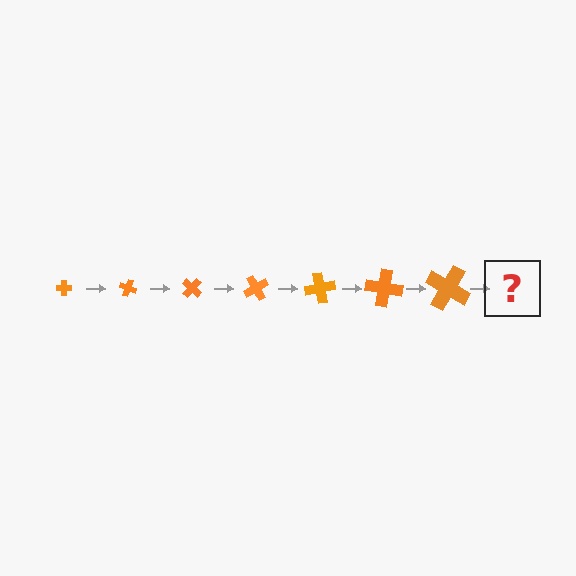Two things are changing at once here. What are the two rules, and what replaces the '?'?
The two rules are that the cross grows larger each step and it rotates 20 degrees each step. The '?' should be a cross, larger than the previous one and rotated 140 degrees from the start.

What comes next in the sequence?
The next element should be a cross, larger than the previous one and rotated 140 degrees from the start.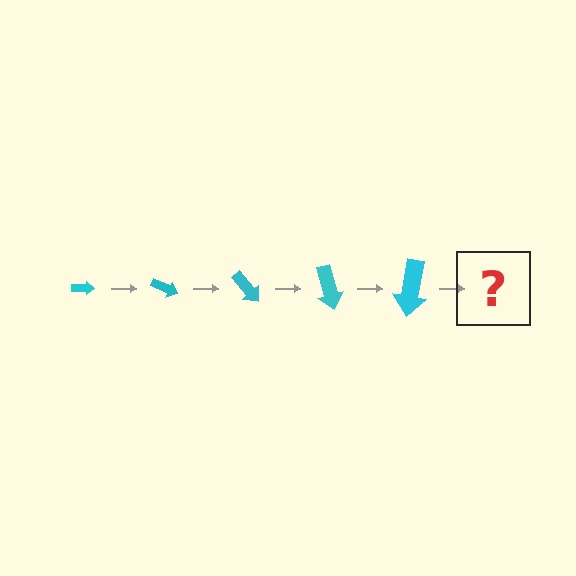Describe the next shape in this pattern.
It should be an arrow, larger than the previous one and rotated 125 degrees from the start.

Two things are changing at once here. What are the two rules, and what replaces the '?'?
The two rules are that the arrow grows larger each step and it rotates 25 degrees each step. The '?' should be an arrow, larger than the previous one and rotated 125 degrees from the start.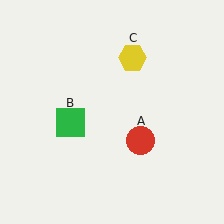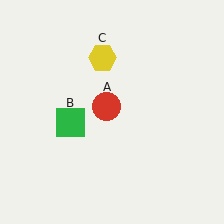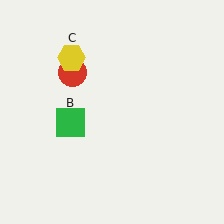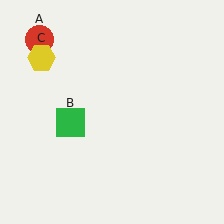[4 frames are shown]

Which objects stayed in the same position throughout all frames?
Green square (object B) remained stationary.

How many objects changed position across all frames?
2 objects changed position: red circle (object A), yellow hexagon (object C).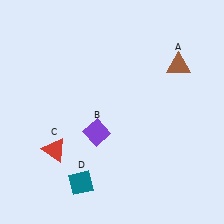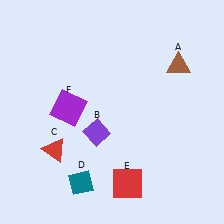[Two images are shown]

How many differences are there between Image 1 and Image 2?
There are 2 differences between the two images.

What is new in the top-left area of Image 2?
A purple square (F) was added in the top-left area of Image 2.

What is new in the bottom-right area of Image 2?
A red square (E) was added in the bottom-right area of Image 2.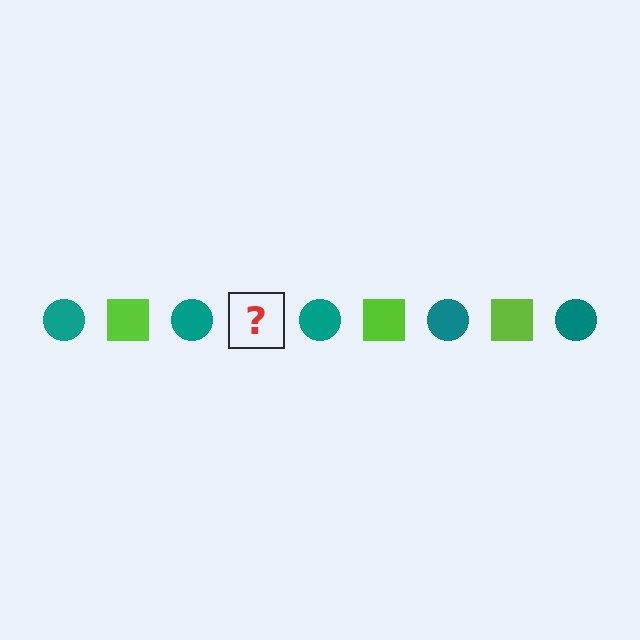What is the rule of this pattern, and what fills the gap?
The rule is that the pattern alternates between teal circle and lime square. The gap should be filled with a lime square.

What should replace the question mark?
The question mark should be replaced with a lime square.